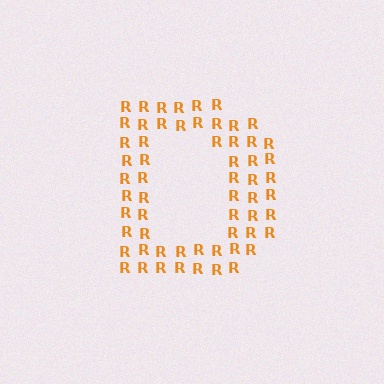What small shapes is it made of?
It is made of small letter R's.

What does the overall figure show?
The overall figure shows the letter D.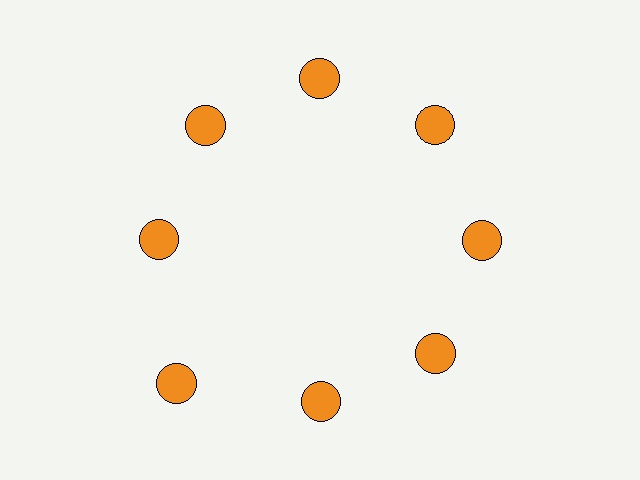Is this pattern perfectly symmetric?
No. The 8 orange circles are arranged in a ring, but one element near the 8 o'clock position is pushed outward from the center, breaking the 8-fold rotational symmetry.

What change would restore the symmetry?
The symmetry would be restored by moving it inward, back onto the ring so that all 8 circles sit at equal angles and equal distance from the center.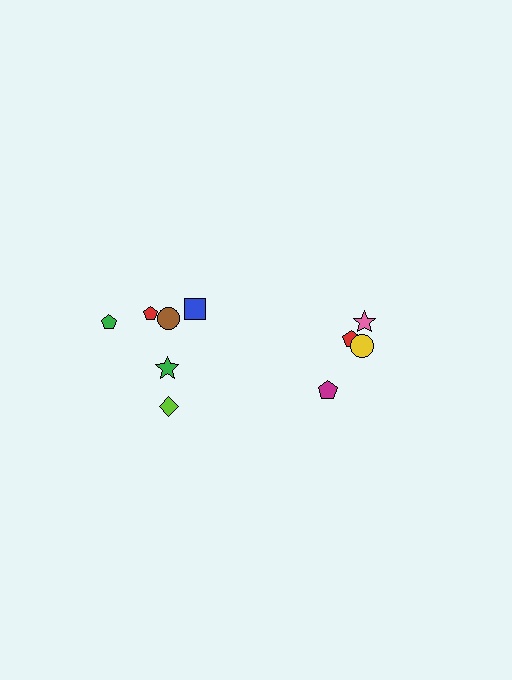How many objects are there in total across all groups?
There are 10 objects.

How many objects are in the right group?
There are 4 objects.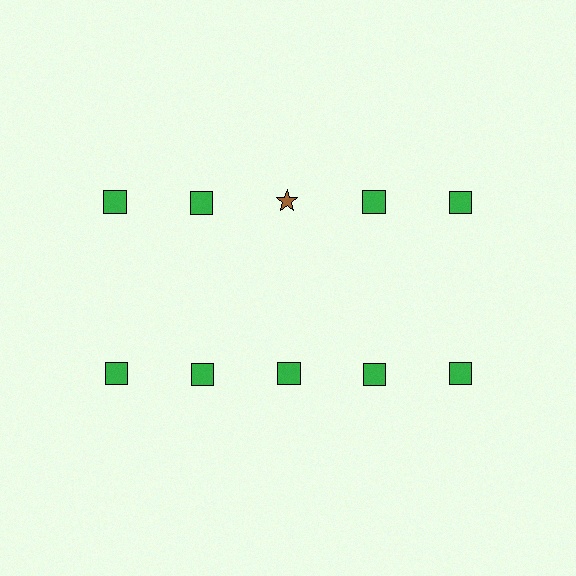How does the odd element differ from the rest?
It differs in both color (brown instead of green) and shape (star instead of square).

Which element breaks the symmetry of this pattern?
The brown star in the top row, center column breaks the symmetry. All other shapes are green squares.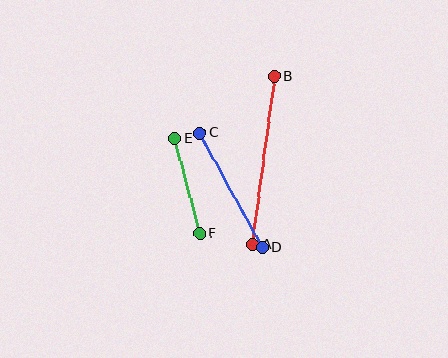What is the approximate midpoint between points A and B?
The midpoint is at approximately (264, 160) pixels.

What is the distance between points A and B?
The distance is approximately 169 pixels.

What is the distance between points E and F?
The distance is approximately 98 pixels.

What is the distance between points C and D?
The distance is approximately 130 pixels.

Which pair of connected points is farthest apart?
Points A and B are farthest apart.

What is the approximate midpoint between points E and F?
The midpoint is at approximately (187, 186) pixels.